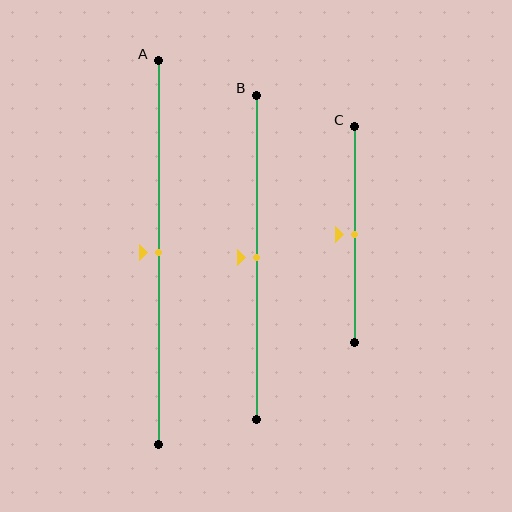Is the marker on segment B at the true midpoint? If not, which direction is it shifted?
Yes, the marker on segment B is at the true midpoint.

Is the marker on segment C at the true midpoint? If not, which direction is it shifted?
Yes, the marker on segment C is at the true midpoint.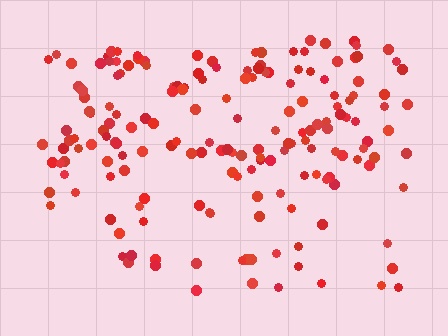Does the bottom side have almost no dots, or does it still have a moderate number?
Still a moderate number, just noticeably fewer than the top.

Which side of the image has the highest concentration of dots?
The top.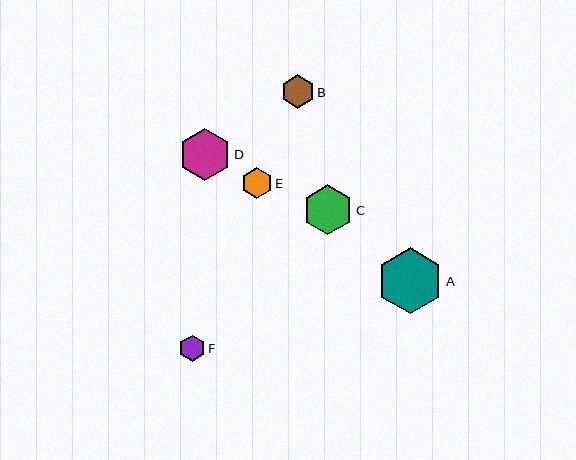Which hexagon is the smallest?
Hexagon F is the smallest with a size of approximately 26 pixels.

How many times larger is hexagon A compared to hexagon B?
Hexagon A is approximately 2.0 times the size of hexagon B.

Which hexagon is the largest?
Hexagon A is the largest with a size of approximately 66 pixels.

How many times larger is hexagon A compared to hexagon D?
Hexagon A is approximately 1.3 times the size of hexagon D.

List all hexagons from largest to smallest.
From largest to smallest: A, D, C, B, E, F.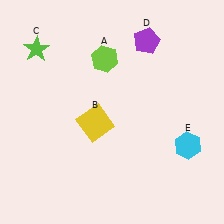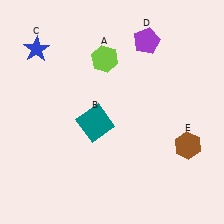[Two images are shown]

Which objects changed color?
B changed from yellow to teal. C changed from lime to blue. E changed from cyan to brown.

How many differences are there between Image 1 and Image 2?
There are 3 differences between the two images.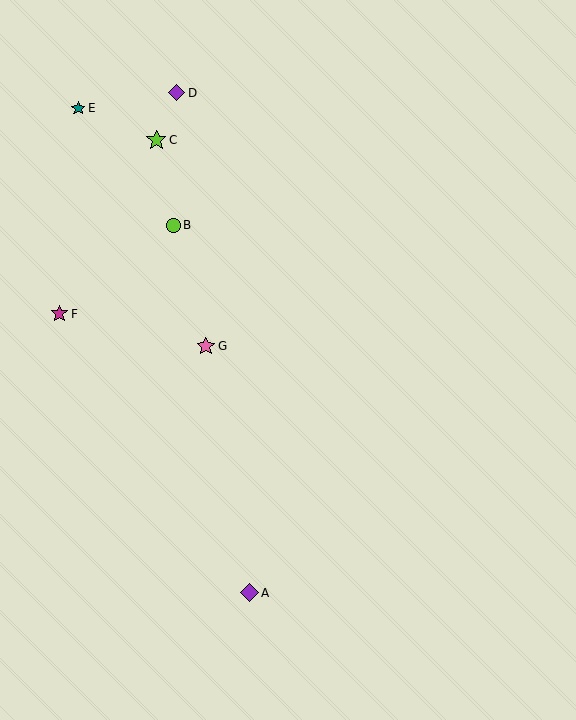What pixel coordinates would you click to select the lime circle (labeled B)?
Click at (173, 225) to select the lime circle B.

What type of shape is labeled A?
Shape A is a purple diamond.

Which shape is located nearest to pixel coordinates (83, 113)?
The teal star (labeled E) at (78, 108) is nearest to that location.